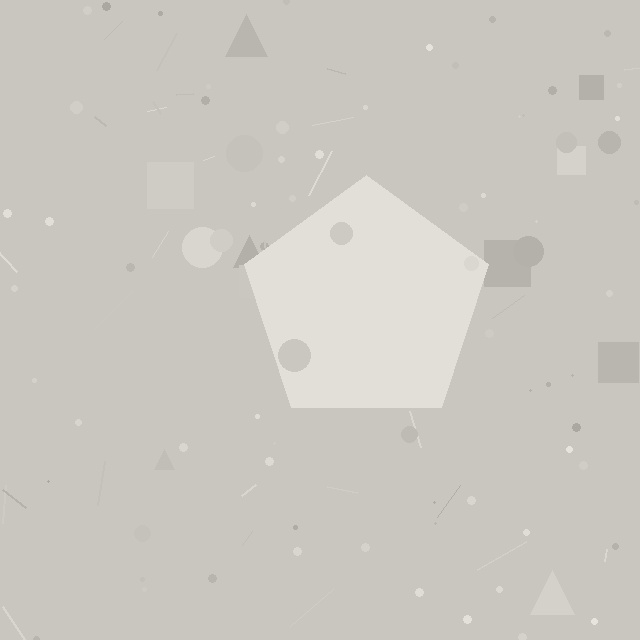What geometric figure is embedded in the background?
A pentagon is embedded in the background.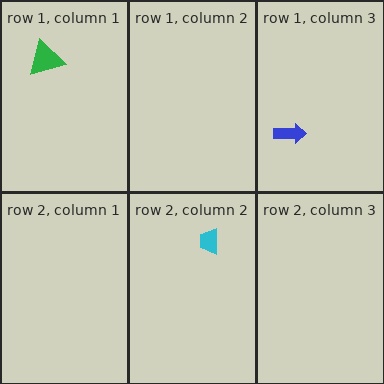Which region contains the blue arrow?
The row 1, column 3 region.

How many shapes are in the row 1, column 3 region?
1.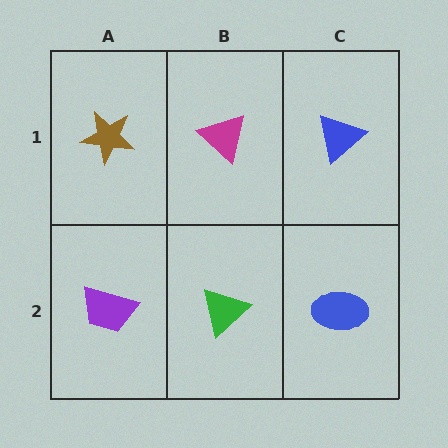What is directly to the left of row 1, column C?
A magenta triangle.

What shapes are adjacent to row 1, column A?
A purple trapezoid (row 2, column A), a magenta triangle (row 1, column B).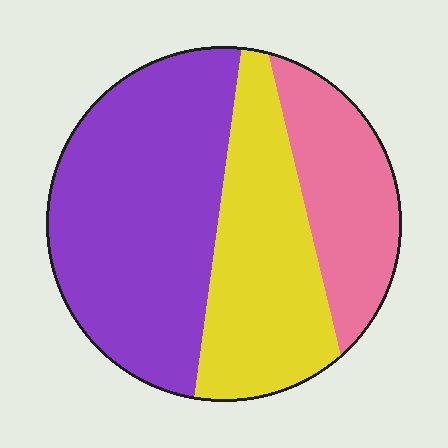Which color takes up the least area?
Pink, at roughly 20%.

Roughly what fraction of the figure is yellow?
Yellow takes up between a sixth and a third of the figure.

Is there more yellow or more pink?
Yellow.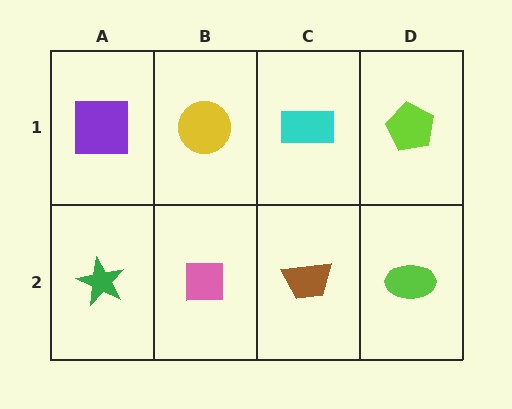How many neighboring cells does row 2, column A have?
2.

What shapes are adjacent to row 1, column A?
A green star (row 2, column A), a yellow circle (row 1, column B).